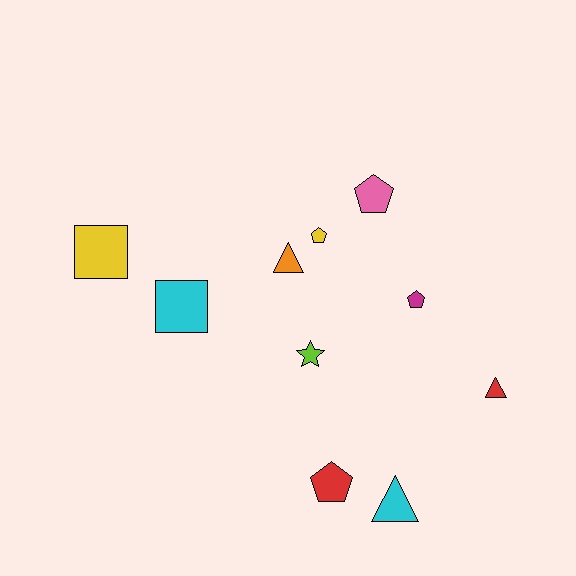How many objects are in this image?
There are 10 objects.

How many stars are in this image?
There is 1 star.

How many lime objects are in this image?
There is 1 lime object.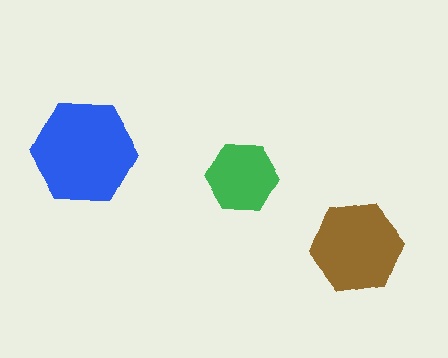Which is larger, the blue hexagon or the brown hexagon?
The blue one.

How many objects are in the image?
There are 3 objects in the image.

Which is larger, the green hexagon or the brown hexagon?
The brown one.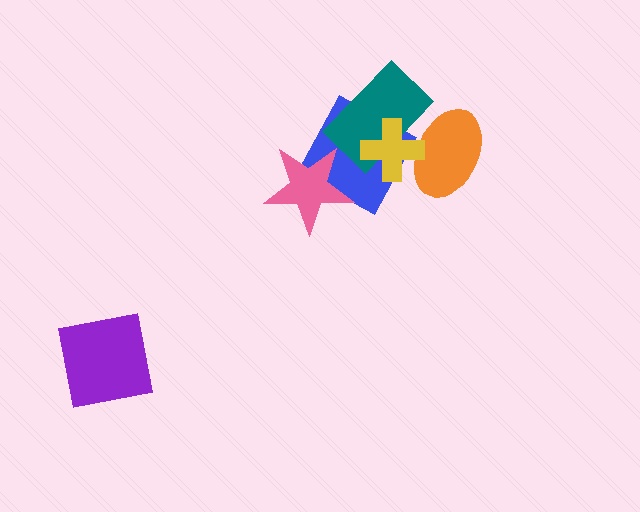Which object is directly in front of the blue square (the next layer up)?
The teal rectangle is directly in front of the blue square.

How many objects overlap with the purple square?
0 objects overlap with the purple square.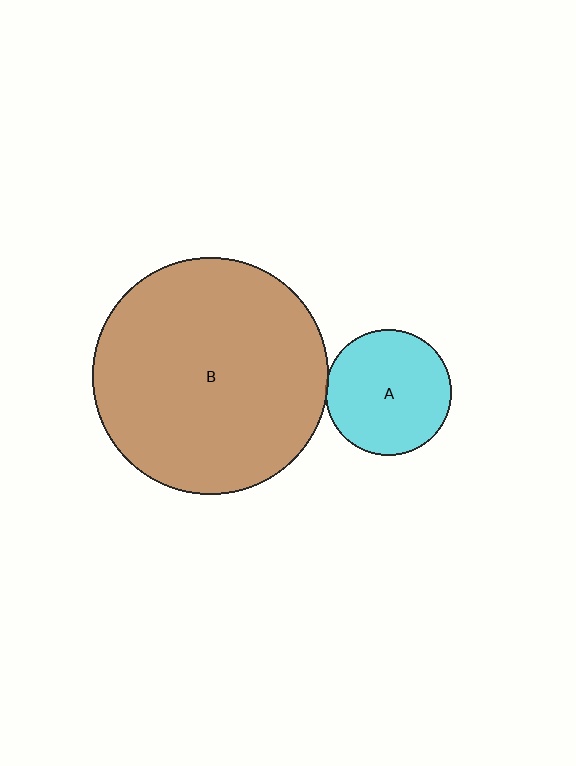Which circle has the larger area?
Circle B (brown).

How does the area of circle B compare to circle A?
Approximately 3.5 times.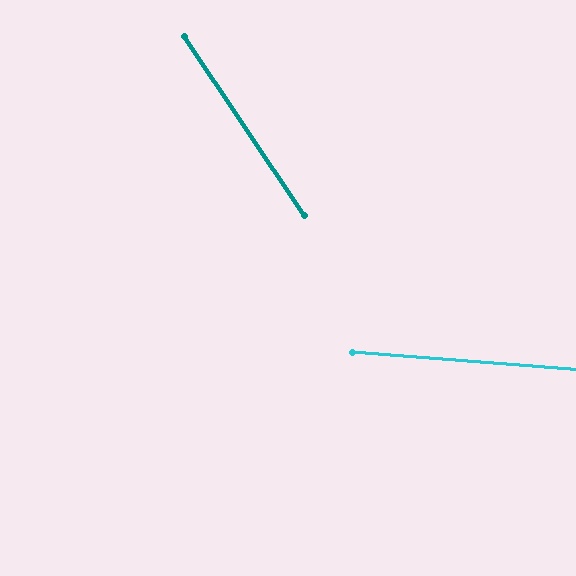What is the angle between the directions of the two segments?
Approximately 52 degrees.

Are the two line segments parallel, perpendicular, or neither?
Neither parallel nor perpendicular — they differ by about 52°.